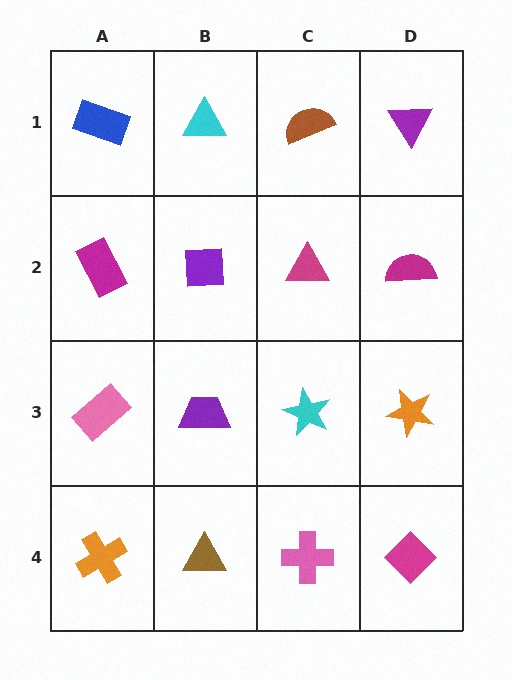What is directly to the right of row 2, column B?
A magenta triangle.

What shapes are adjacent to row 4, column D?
An orange star (row 3, column D), a pink cross (row 4, column C).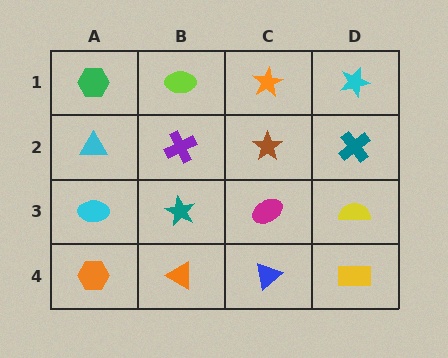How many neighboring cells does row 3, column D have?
3.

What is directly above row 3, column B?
A purple cross.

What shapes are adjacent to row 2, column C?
An orange star (row 1, column C), a magenta ellipse (row 3, column C), a purple cross (row 2, column B), a teal cross (row 2, column D).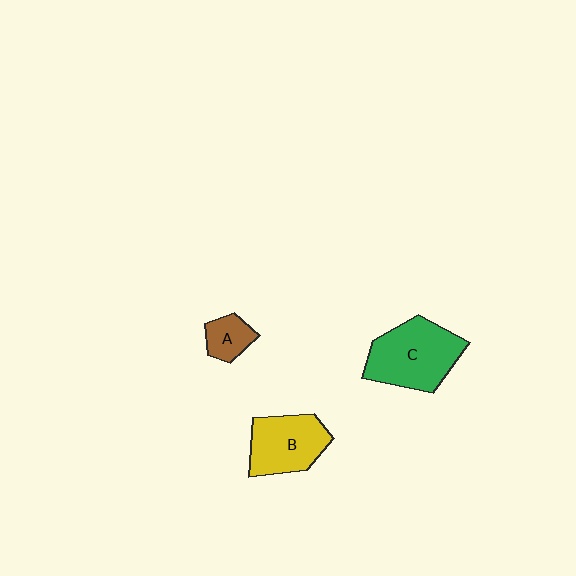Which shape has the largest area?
Shape C (green).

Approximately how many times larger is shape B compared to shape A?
Approximately 2.3 times.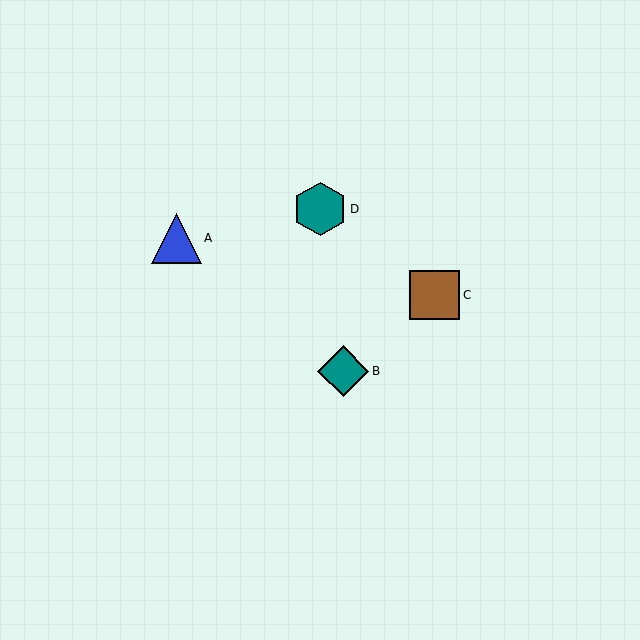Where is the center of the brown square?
The center of the brown square is at (435, 295).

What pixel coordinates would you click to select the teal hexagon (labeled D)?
Click at (320, 209) to select the teal hexagon D.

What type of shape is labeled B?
Shape B is a teal diamond.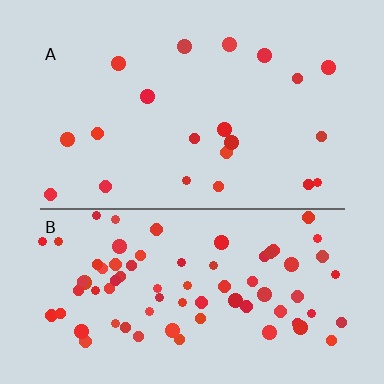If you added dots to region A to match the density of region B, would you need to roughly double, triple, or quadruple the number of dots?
Approximately quadruple.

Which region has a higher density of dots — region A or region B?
B (the bottom).